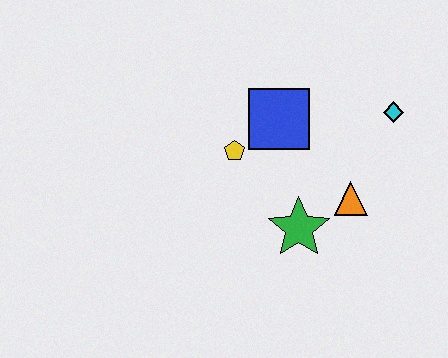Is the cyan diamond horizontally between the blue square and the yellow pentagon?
No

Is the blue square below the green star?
No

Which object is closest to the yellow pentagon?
The blue square is closest to the yellow pentagon.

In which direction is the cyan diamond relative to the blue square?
The cyan diamond is to the right of the blue square.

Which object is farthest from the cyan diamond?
The yellow pentagon is farthest from the cyan diamond.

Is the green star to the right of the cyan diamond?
No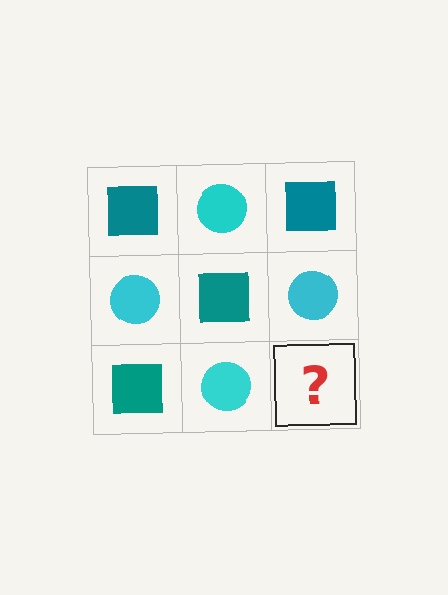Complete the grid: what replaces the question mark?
The question mark should be replaced with a teal square.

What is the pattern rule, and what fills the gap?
The rule is that it alternates teal square and cyan circle in a checkerboard pattern. The gap should be filled with a teal square.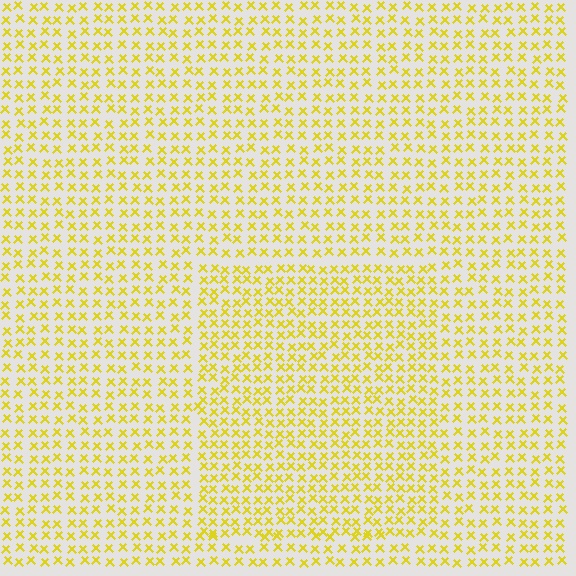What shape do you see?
I see a rectangle.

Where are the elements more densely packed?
The elements are more densely packed inside the rectangle boundary.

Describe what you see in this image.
The image contains small yellow elements arranged at two different densities. A rectangle-shaped region is visible where the elements are more densely packed than the surrounding area.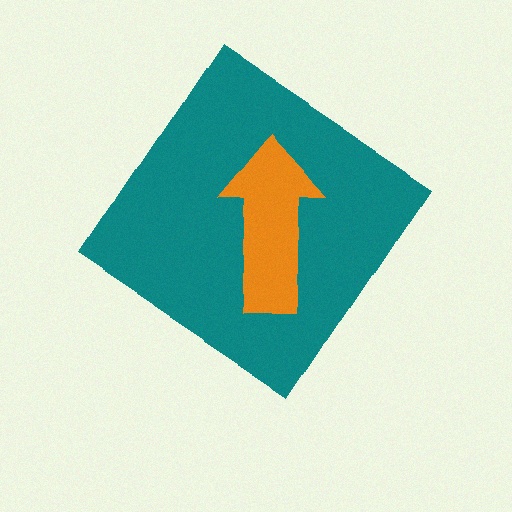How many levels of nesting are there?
2.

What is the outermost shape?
The teal diamond.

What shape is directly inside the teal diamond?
The orange arrow.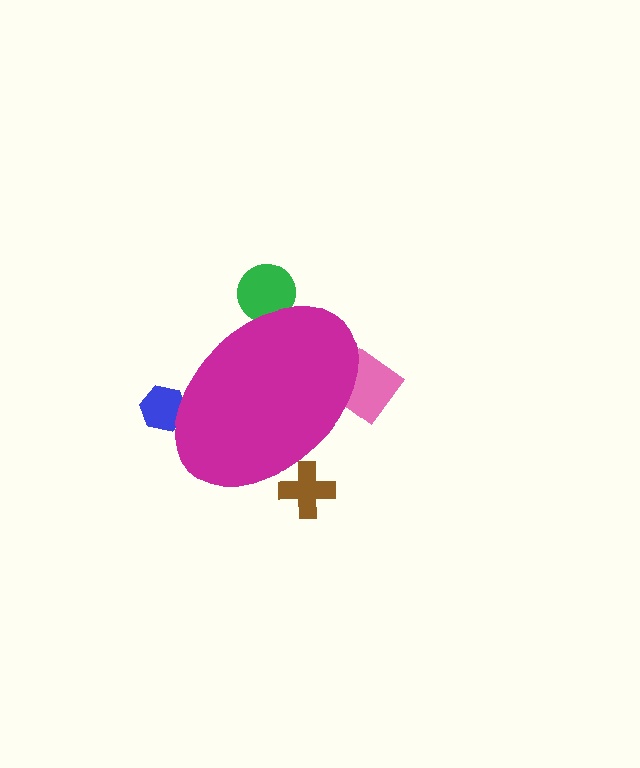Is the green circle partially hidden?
Yes, the green circle is partially hidden behind the magenta ellipse.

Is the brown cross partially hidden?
Yes, the brown cross is partially hidden behind the magenta ellipse.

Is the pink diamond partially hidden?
Yes, the pink diamond is partially hidden behind the magenta ellipse.